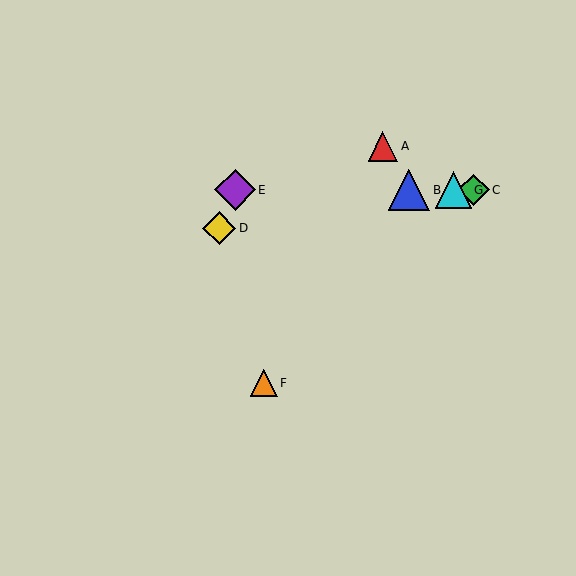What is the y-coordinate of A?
Object A is at y≈146.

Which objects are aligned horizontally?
Objects B, C, E, G are aligned horizontally.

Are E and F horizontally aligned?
No, E is at y≈190 and F is at y≈383.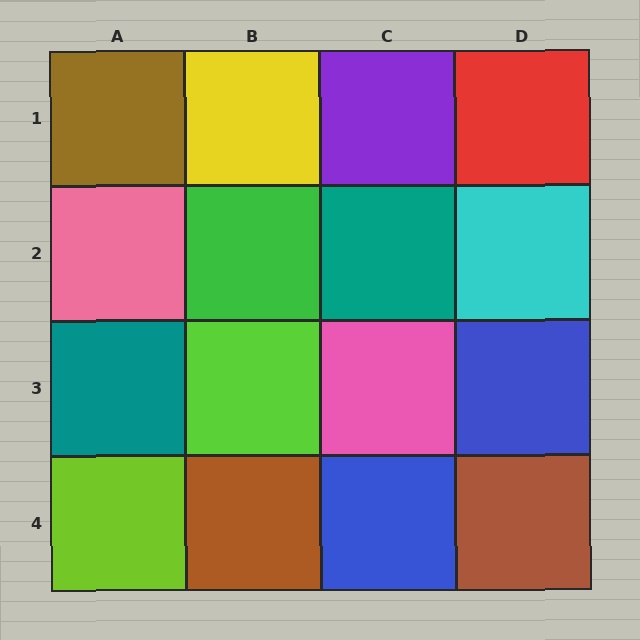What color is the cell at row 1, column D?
Red.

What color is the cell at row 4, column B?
Brown.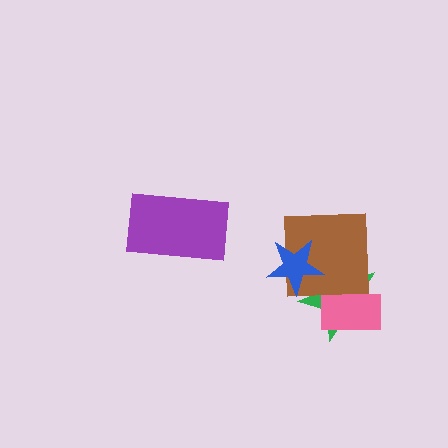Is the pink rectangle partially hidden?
Yes, it is partially covered by another shape.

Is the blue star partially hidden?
No, no other shape covers it.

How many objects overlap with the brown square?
3 objects overlap with the brown square.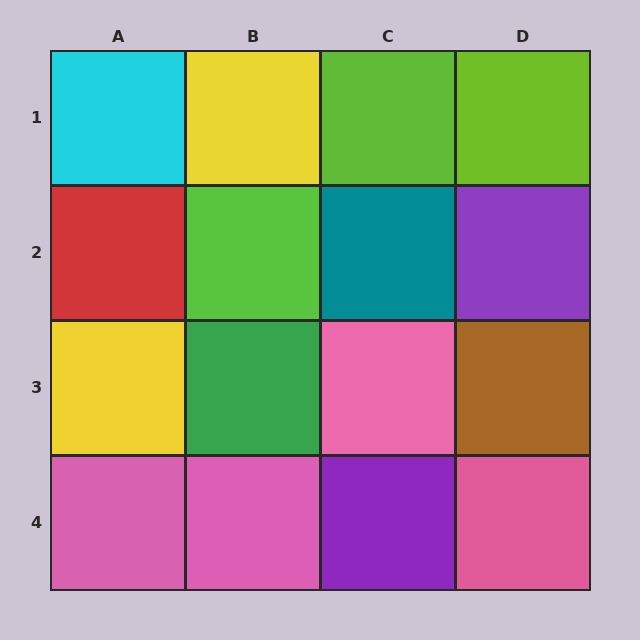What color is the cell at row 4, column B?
Pink.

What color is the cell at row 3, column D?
Brown.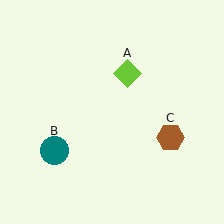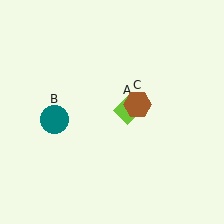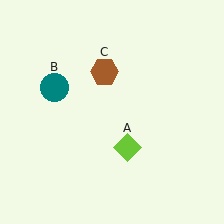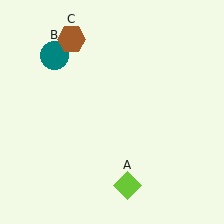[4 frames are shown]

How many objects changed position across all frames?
3 objects changed position: lime diamond (object A), teal circle (object B), brown hexagon (object C).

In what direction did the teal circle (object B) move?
The teal circle (object B) moved up.